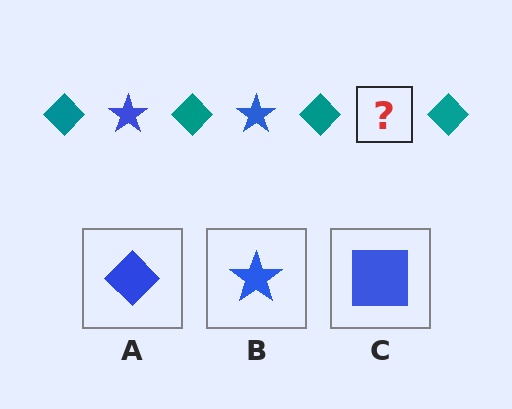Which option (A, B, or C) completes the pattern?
B.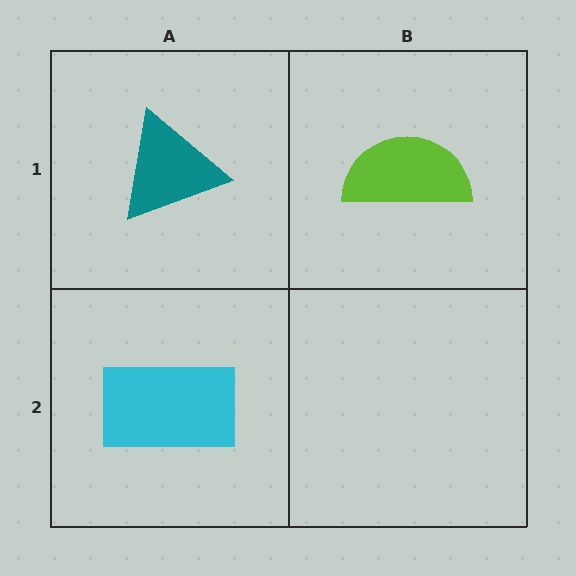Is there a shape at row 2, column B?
No, that cell is empty.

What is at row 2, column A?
A cyan rectangle.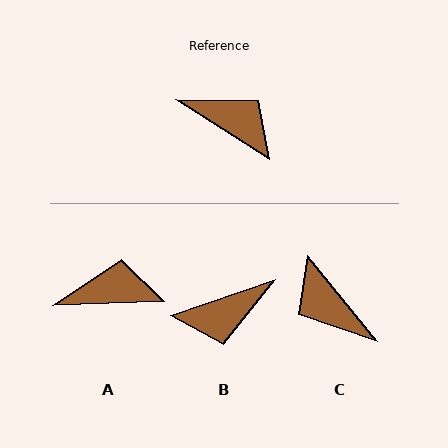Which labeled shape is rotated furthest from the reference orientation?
C, about 162 degrees away.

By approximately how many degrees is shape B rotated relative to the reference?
Approximately 128 degrees clockwise.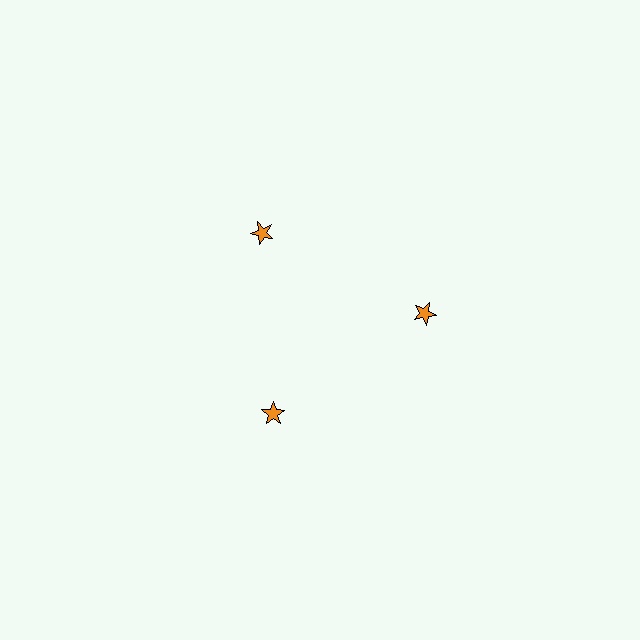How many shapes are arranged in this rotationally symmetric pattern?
There are 3 shapes, arranged in 3 groups of 1.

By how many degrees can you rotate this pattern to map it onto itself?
The pattern maps onto itself every 120 degrees of rotation.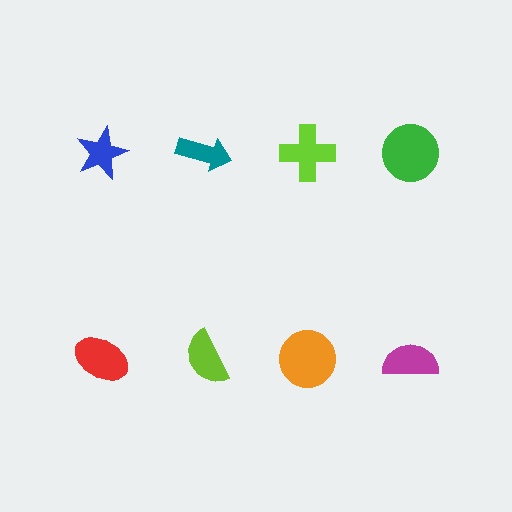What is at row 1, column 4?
A green circle.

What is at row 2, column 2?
A lime semicircle.